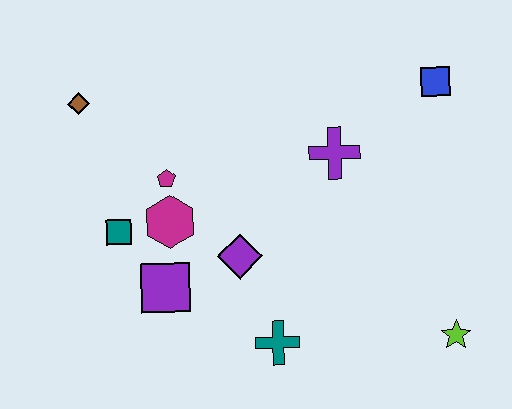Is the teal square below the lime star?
No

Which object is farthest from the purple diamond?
The blue square is farthest from the purple diamond.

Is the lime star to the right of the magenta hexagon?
Yes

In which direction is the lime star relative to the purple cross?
The lime star is below the purple cross.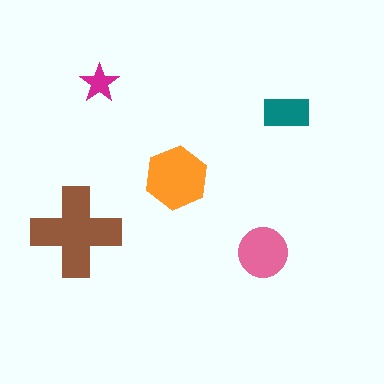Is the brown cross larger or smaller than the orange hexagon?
Larger.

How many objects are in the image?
There are 5 objects in the image.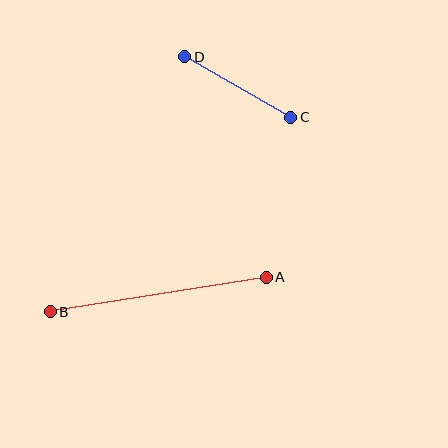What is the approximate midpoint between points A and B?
The midpoint is at approximately (158, 295) pixels.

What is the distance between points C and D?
The distance is approximately 122 pixels.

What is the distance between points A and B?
The distance is approximately 219 pixels.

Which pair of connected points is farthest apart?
Points A and B are farthest apart.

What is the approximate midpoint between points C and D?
The midpoint is at approximately (238, 87) pixels.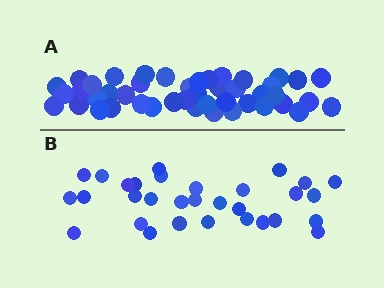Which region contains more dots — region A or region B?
Region A (the top region) has more dots.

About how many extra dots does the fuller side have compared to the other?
Region A has approximately 15 more dots than region B.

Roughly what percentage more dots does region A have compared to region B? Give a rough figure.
About 45% more.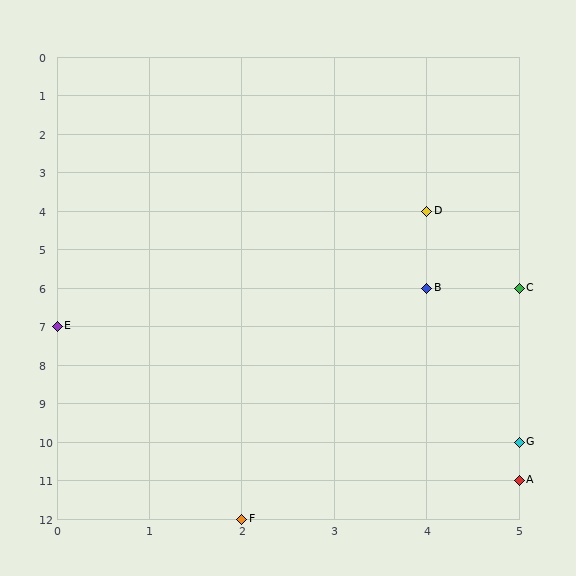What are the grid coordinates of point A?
Point A is at grid coordinates (5, 11).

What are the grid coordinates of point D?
Point D is at grid coordinates (4, 4).